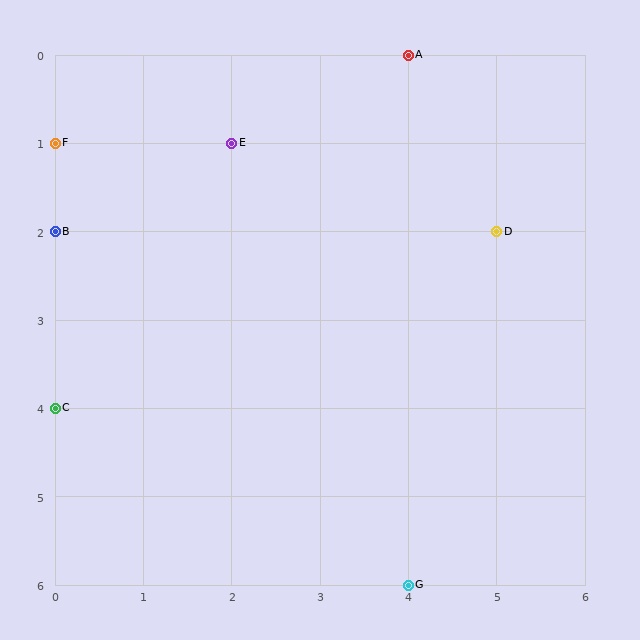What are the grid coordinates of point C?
Point C is at grid coordinates (0, 4).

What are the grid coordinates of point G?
Point G is at grid coordinates (4, 6).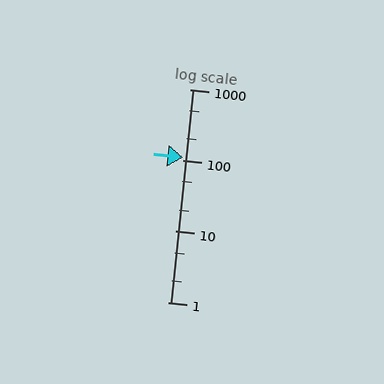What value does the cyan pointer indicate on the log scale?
The pointer indicates approximately 110.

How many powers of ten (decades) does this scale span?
The scale spans 3 decades, from 1 to 1000.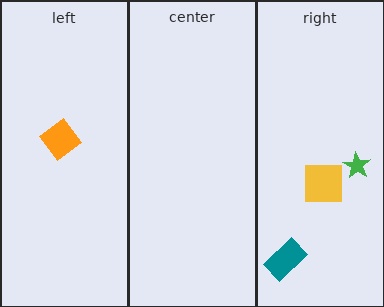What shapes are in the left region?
The orange diamond.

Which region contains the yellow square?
The right region.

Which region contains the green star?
The right region.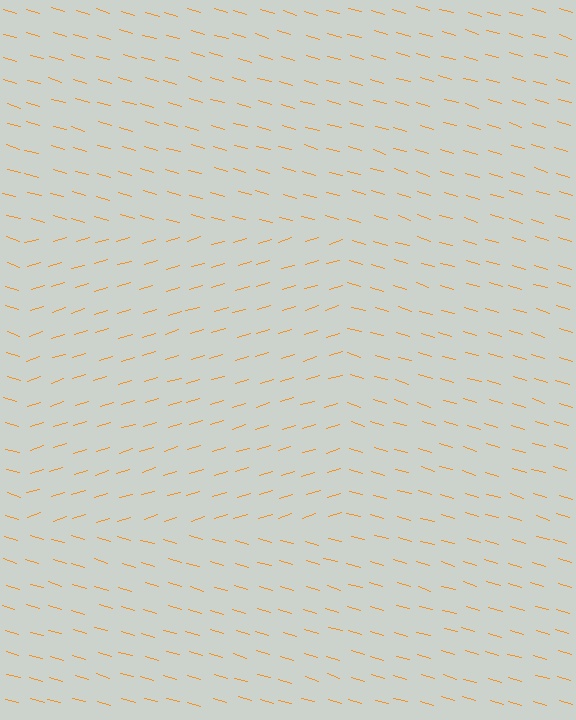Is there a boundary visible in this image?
Yes, there is a texture boundary formed by a change in line orientation.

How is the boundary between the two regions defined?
The boundary is defined purely by a change in line orientation (approximately 33 degrees difference). All lines are the same color and thickness.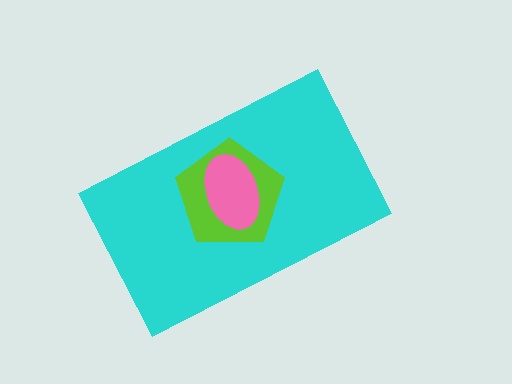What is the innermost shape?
The pink ellipse.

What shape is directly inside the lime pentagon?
The pink ellipse.